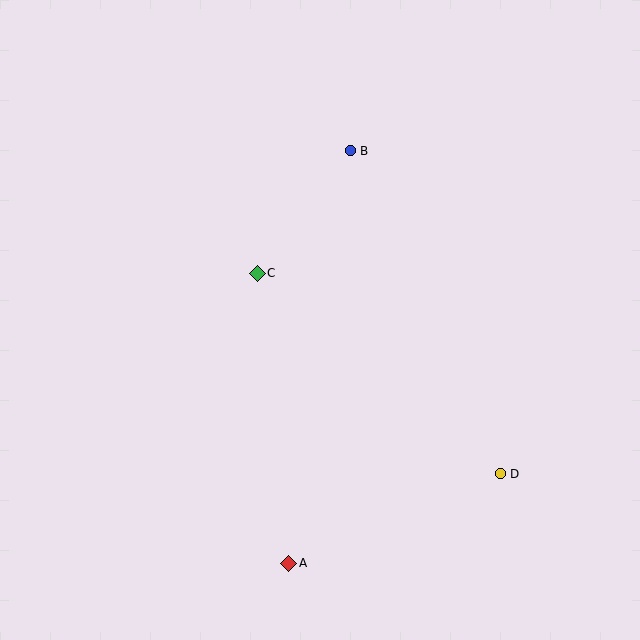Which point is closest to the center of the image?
Point C at (257, 273) is closest to the center.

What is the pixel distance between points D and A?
The distance between D and A is 230 pixels.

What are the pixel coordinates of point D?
Point D is at (500, 474).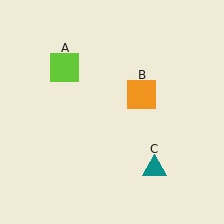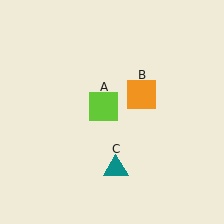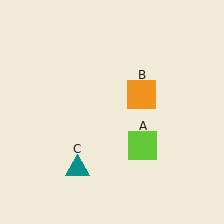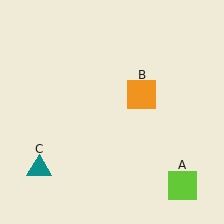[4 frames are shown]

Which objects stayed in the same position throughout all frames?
Orange square (object B) remained stationary.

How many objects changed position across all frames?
2 objects changed position: lime square (object A), teal triangle (object C).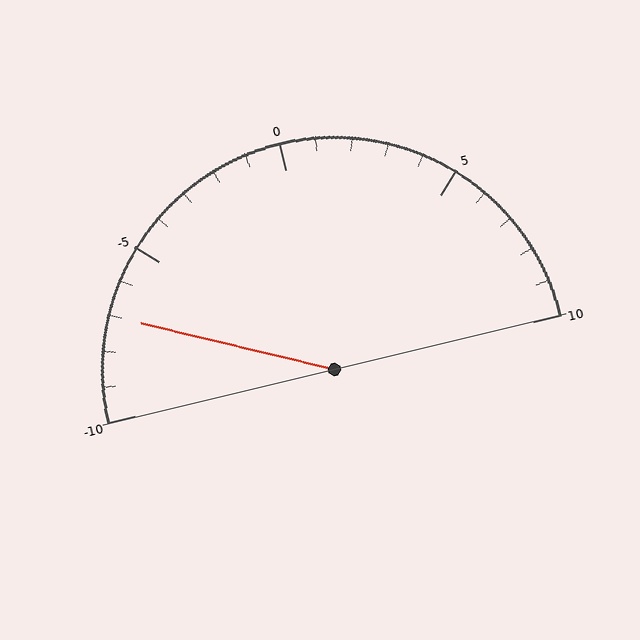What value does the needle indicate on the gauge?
The needle indicates approximately -7.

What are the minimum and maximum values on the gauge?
The gauge ranges from -10 to 10.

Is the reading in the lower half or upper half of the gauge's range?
The reading is in the lower half of the range (-10 to 10).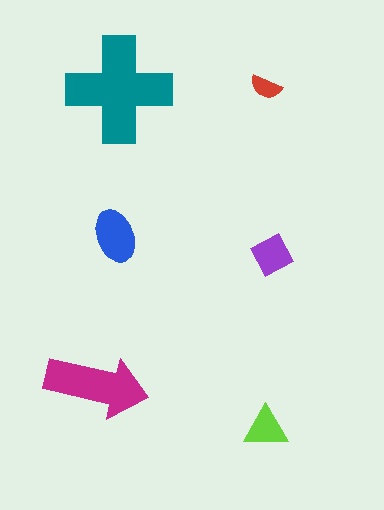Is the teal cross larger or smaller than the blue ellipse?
Larger.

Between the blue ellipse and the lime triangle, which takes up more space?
The blue ellipse.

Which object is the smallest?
The red semicircle.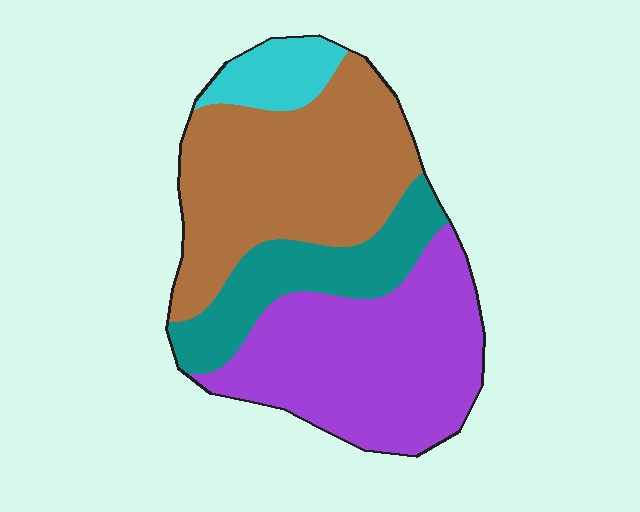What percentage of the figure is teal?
Teal covers around 15% of the figure.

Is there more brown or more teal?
Brown.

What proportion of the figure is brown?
Brown takes up about three eighths (3/8) of the figure.